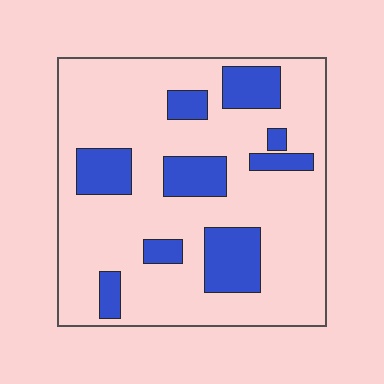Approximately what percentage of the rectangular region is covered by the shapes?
Approximately 25%.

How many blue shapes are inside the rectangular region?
9.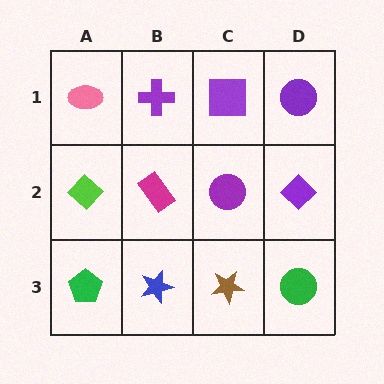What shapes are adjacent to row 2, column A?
A pink ellipse (row 1, column A), a green pentagon (row 3, column A), a magenta rectangle (row 2, column B).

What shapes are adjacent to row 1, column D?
A purple diamond (row 2, column D), a purple square (row 1, column C).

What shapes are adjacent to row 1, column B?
A magenta rectangle (row 2, column B), a pink ellipse (row 1, column A), a purple square (row 1, column C).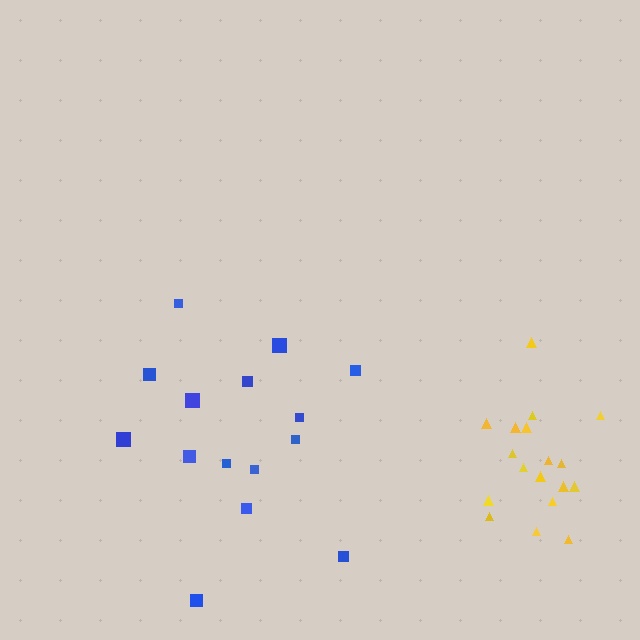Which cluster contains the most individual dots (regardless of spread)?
Yellow (18).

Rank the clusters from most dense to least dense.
yellow, blue.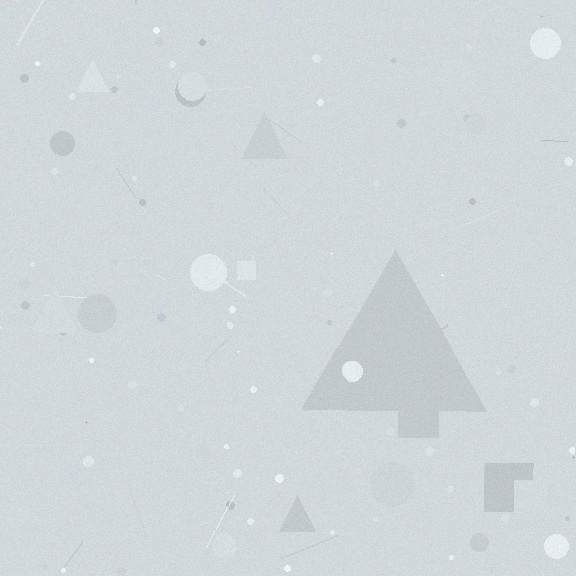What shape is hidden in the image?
A triangle is hidden in the image.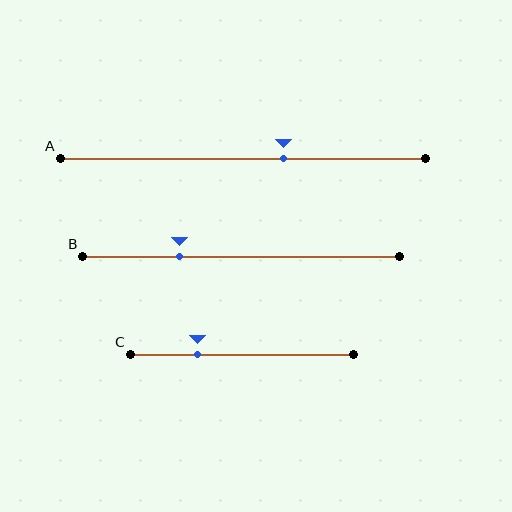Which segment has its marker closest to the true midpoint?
Segment A has its marker closest to the true midpoint.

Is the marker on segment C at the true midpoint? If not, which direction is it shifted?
No, the marker on segment C is shifted to the left by about 20% of the segment length.